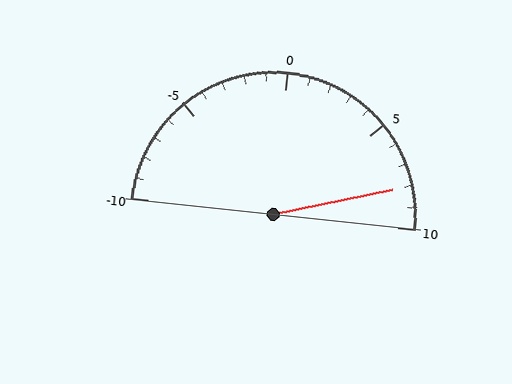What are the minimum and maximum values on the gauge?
The gauge ranges from -10 to 10.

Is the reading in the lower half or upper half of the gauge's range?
The reading is in the upper half of the range (-10 to 10).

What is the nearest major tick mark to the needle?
The nearest major tick mark is 10.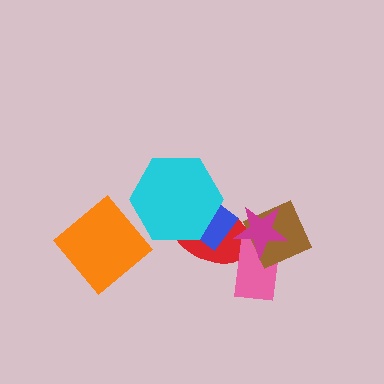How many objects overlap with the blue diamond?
2 objects overlap with the blue diamond.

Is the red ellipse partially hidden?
Yes, it is partially covered by another shape.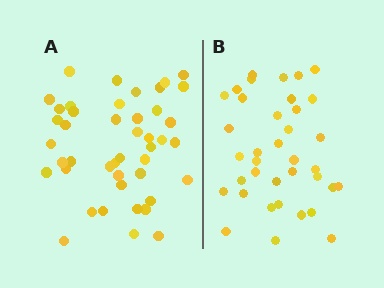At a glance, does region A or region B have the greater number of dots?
Region A (the left region) has more dots.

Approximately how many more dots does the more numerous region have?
Region A has roughly 8 or so more dots than region B.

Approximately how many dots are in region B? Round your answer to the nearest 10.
About 40 dots. (The exact count is 37, which rounds to 40.)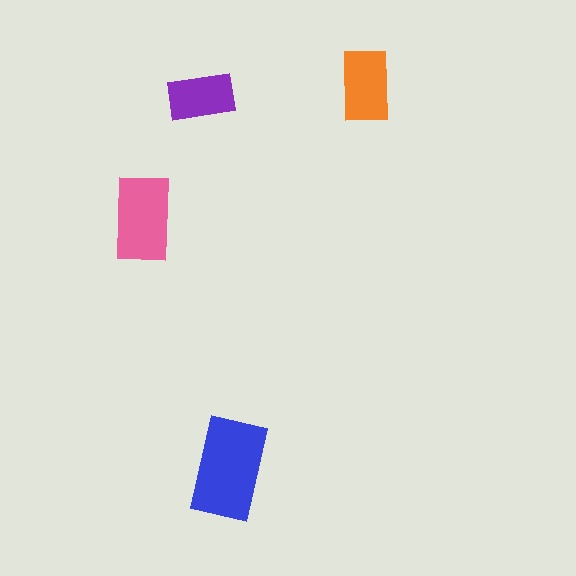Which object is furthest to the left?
The pink rectangle is leftmost.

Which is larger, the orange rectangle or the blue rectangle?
The blue one.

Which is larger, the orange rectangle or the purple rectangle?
The orange one.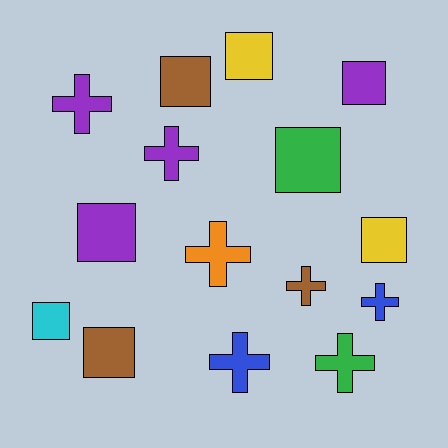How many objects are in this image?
There are 15 objects.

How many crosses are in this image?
There are 7 crosses.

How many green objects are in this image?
There are 2 green objects.